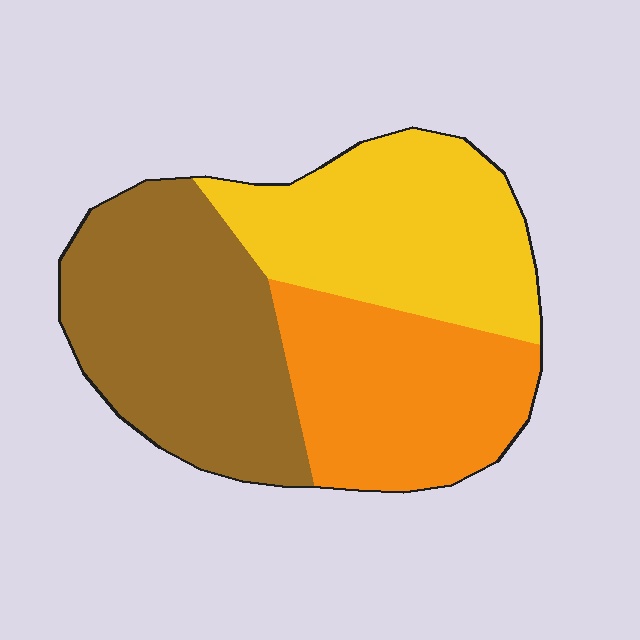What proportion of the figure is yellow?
Yellow covers 33% of the figure.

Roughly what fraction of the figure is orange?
Orange covers roughly 30% of the figure.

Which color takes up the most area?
Brown, at roughly 40%.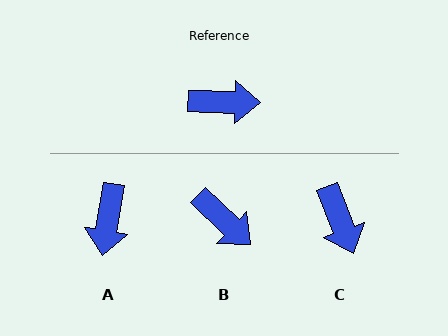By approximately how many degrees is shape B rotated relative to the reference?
Approximately 42 degrees clockwise.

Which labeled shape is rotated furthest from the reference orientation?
A, about 98 degrees away.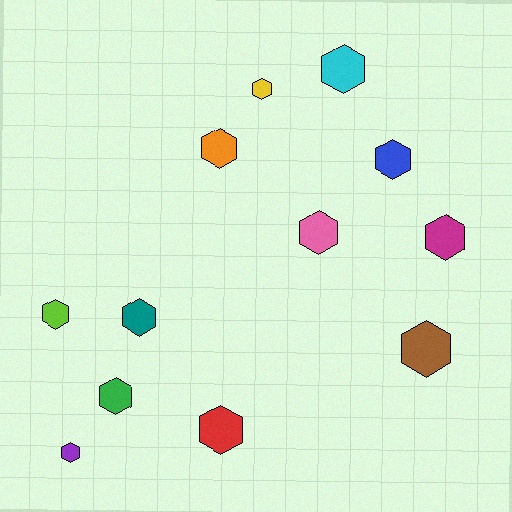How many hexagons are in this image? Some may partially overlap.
There are 12 hexagons.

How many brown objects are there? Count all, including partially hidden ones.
There is 1 brown object.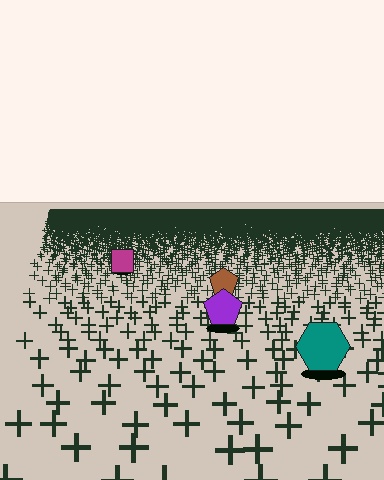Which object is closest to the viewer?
The teal hexagon is closest. The texture marks near it are larger and more spread out.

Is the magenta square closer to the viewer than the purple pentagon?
No. The purple pentagon is closer — you can tell from the texture gradient: the ground texture is coarser near it.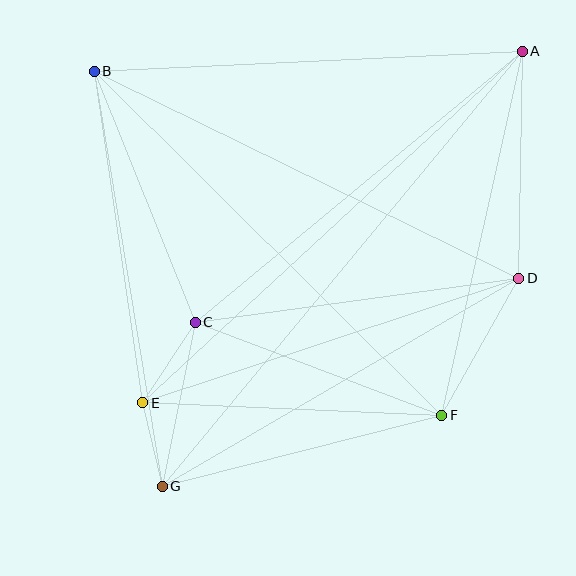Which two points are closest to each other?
Points E and G are closest to each other.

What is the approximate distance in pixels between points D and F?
The distance between D and F is approximately 157 pixels.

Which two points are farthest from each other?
Points A and G are farthest from each other.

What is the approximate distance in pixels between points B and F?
The distance between B and F is approximately 489 pixels.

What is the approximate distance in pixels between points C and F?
The distance between C and F is approximately 263 pixels.